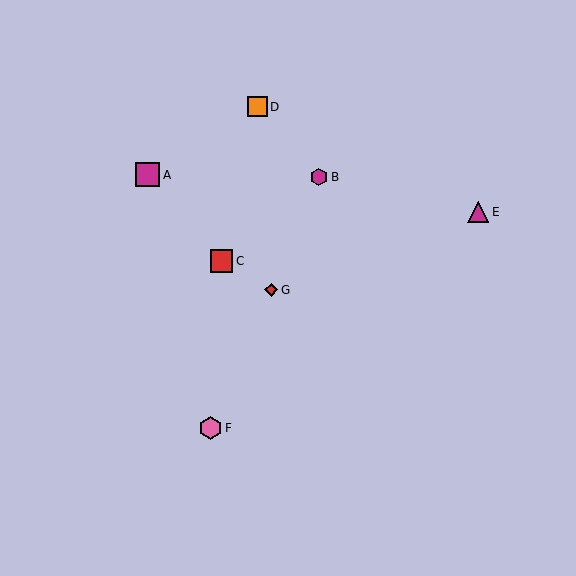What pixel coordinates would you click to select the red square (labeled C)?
Click at (222, 261) to select the red square C.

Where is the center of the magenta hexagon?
The center of the magenta hexagon is at (319, 177).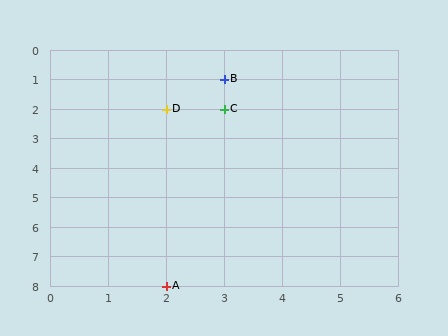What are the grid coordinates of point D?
Point D is at grid coordinates (2, 2).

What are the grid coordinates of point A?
Point A is at grid coordinates (2, 8).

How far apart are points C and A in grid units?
Points C and A are 1 column and 6 rows apart (about 6.1 grid units diagonally).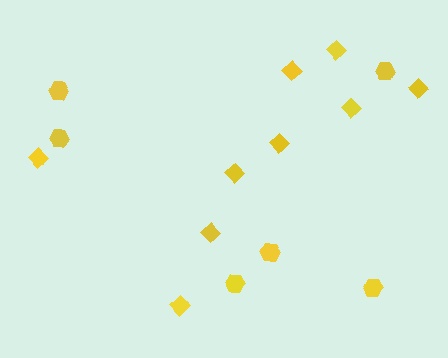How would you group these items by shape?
There are 2 groups: one group of hexagons (6) and one group of diamonds (9).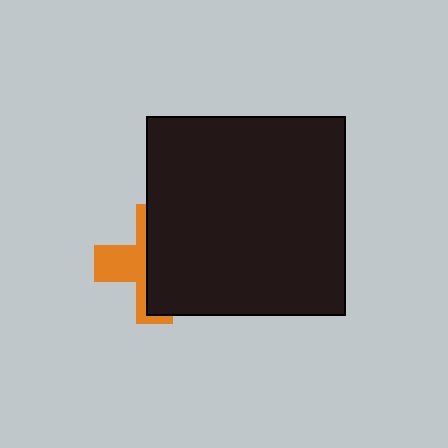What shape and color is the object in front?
The object in front is a black square.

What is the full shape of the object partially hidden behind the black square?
The partially hidden object is an orange cross.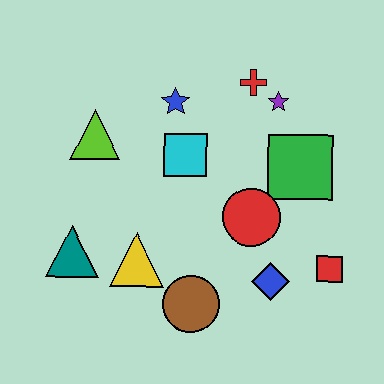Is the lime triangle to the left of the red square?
Yes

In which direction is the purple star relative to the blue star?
The purple star is to the right of the blue star.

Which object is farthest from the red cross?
The teal triangle is farthest from the red cross.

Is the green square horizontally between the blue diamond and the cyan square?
No